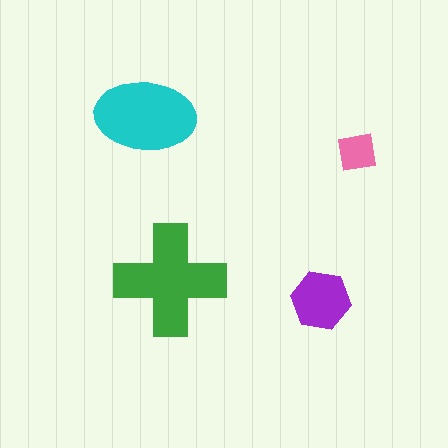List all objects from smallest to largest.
The pink square, the purple hexagon, the cyan ellipse, the green cross.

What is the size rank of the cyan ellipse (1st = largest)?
2nd.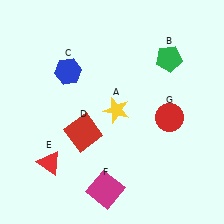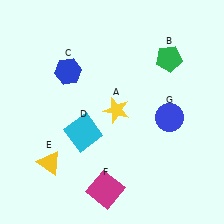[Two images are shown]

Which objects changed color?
D changed from red to cyan. E changed from red to yellow. G changed from red to blue.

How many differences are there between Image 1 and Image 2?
There are 3 differences between the two images.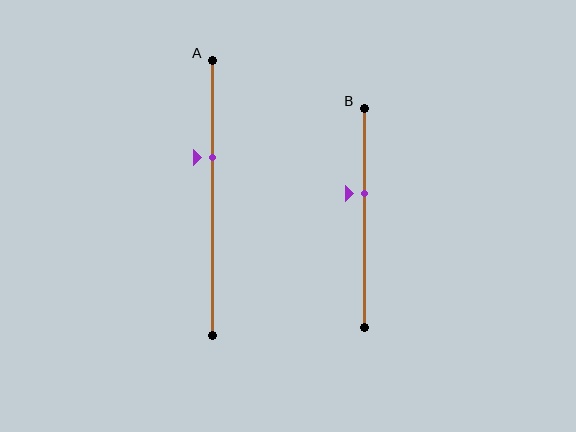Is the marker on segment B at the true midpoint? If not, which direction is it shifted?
No, the marker on segment B is shifted upward by about 11% of the segment length.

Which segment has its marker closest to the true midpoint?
Segment B has its marker closest to the true midpoint.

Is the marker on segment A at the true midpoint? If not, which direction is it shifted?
No, the marker on segment A is shifted upward by about 15% of the segment length.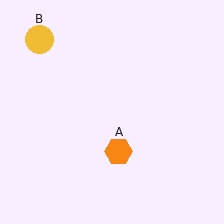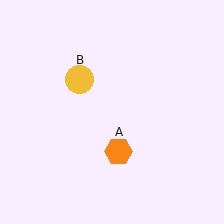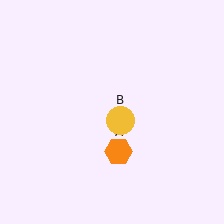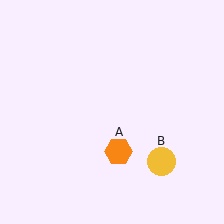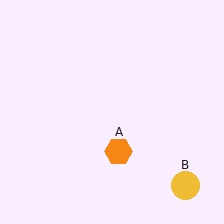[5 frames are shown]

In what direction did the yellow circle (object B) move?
The yellow circle (object B) moved down and to the right.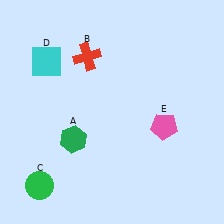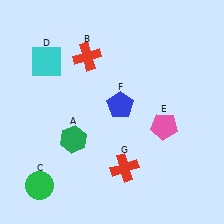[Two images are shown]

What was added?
A blue pentagon (F), a red cross (G) were added in Image 2.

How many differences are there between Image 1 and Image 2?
There are 2 differences between the two images.